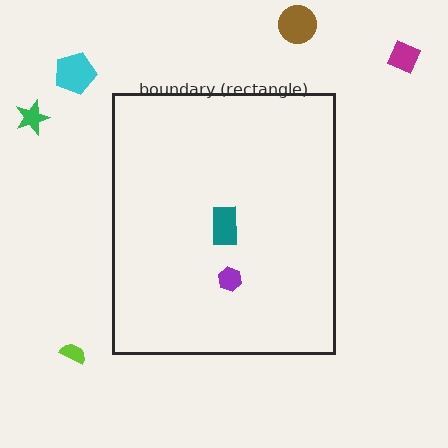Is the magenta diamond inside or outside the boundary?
Outside.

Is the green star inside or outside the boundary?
Outside.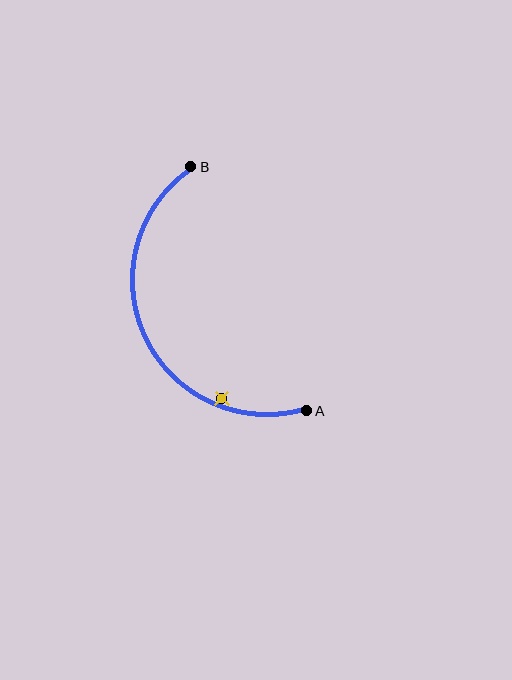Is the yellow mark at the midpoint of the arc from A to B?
No — the yellow mark does not lie on the arc at all. It sits slightly inside the curve.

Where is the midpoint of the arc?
The arc midpoint is the point on the curve farthest from the straight line joining A and B. It sits to the left of that line.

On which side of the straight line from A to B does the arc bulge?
The arc bulges to the left of the straight line connecting A and B.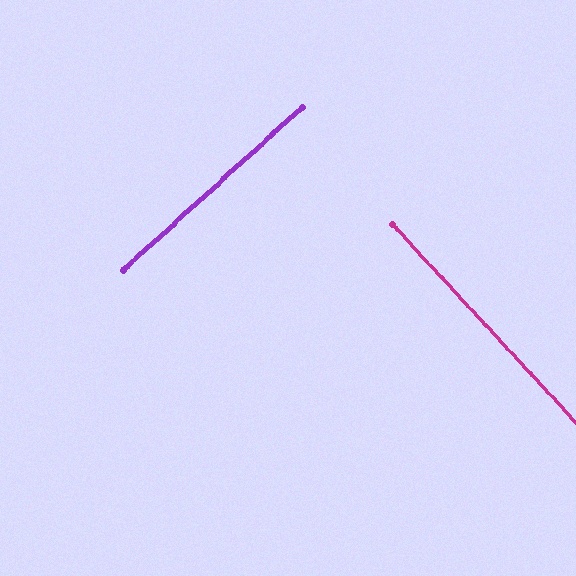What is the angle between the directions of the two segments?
Approximately 89 degrees.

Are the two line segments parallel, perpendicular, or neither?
Perpendicular — they meet at approximately 89°.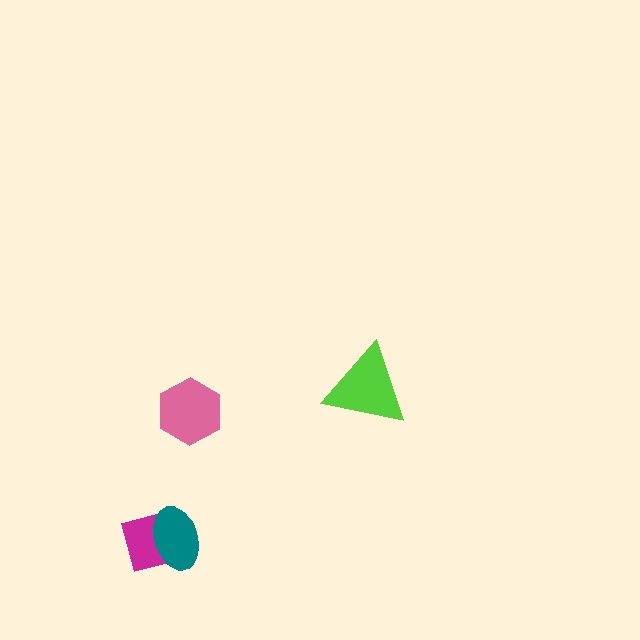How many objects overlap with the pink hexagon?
0 objects overlap with the pink hexagon.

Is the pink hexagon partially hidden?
No, no other shape covers it.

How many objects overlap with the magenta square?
1 object overlaps with the magenta square.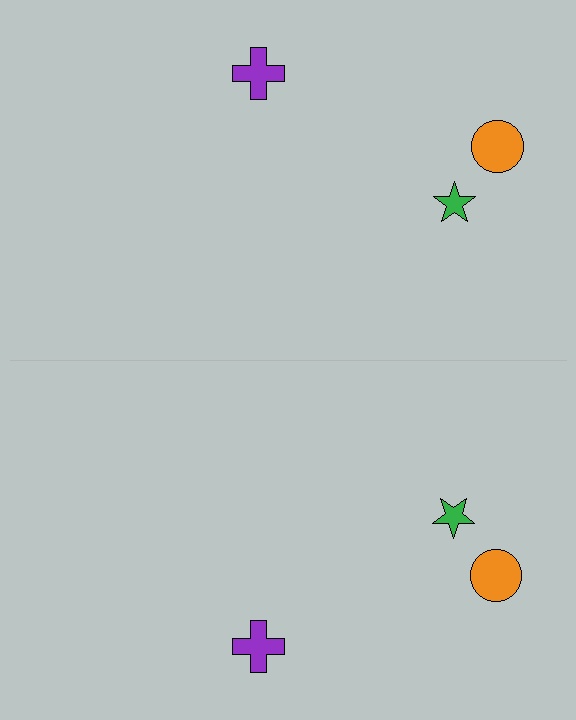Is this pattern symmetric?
Yes, this pattern has bilateral (reflection) symmetry.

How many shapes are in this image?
There are 6 shapes in this image.